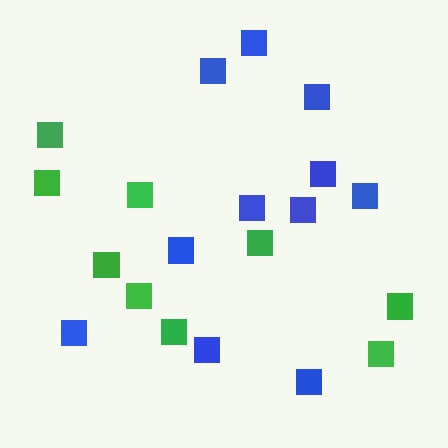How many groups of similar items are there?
There are 2 groups: one group of blue squares (11) and one group of green squares (9).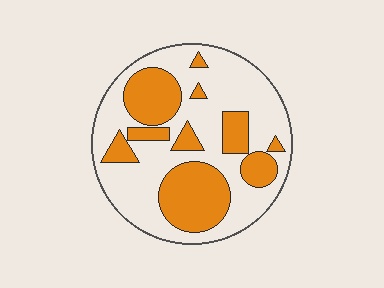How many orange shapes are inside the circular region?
10.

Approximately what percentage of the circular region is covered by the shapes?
Approximately 35%.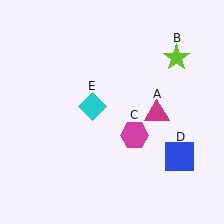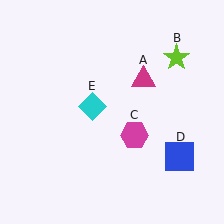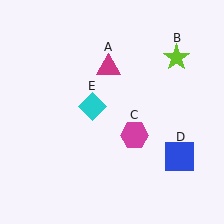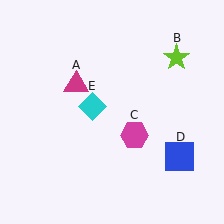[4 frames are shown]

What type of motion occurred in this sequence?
The magenta triangle (object A) rotated counterclockwise around the center of the scene.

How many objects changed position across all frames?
1 object changed position: magenta triangle (object A).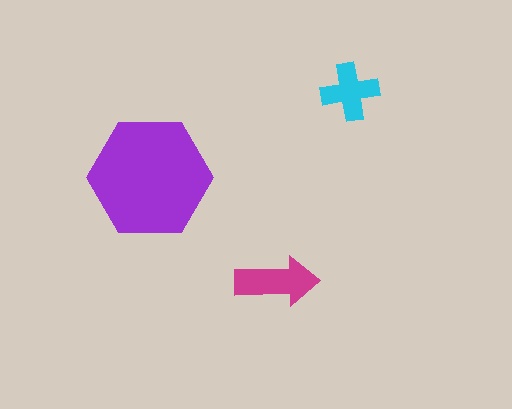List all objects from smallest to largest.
The cyan cross, the magenta arrow, the purple hexagon.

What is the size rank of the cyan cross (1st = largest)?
3rd.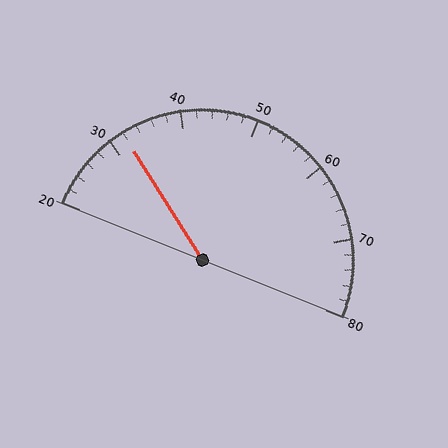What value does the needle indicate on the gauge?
The needle indicates approximately 32.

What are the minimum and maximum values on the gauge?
The gauge ranges from 20 to 80.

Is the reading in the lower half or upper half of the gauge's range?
The reading is in the lower half of the range (20 to 80).